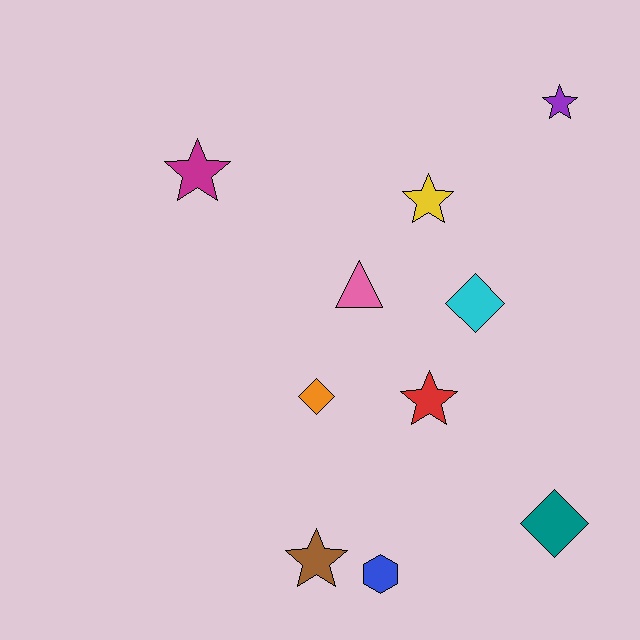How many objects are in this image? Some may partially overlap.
There are 10 objects.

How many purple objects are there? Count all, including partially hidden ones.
There is 1 purple object.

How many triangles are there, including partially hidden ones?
There is 1 triangle.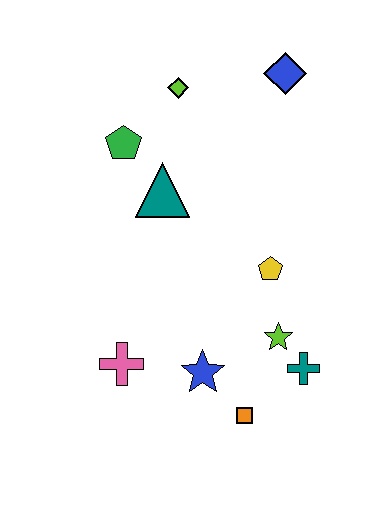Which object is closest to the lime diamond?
The green pentagon is closest to the lime diamond.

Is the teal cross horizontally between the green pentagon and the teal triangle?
No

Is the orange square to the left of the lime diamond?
No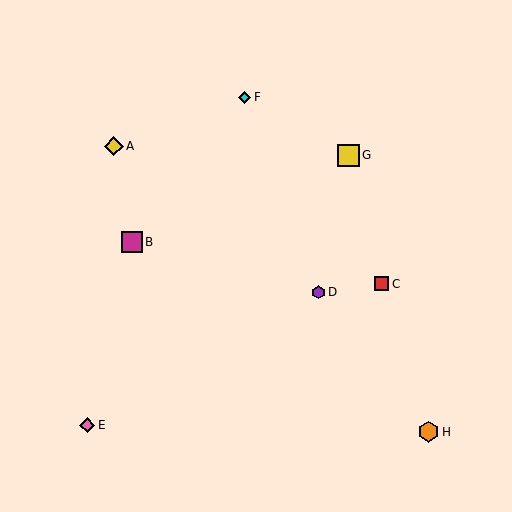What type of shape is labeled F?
Shape F is a cyan diamond.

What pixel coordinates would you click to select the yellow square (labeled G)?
Click at (348, 155) to select the yellow square G.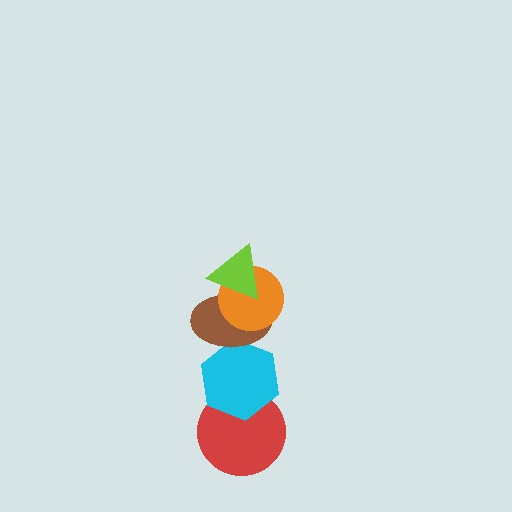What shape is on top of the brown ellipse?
The orange circle is on top of the brown ellipse.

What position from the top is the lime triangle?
The lime triangle is 1st from the top.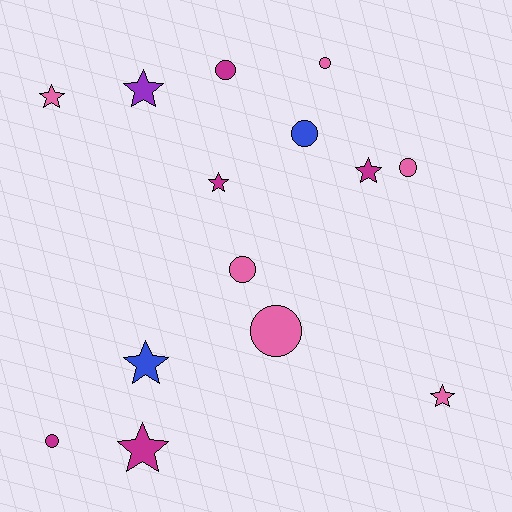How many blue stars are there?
There is 1 blue star.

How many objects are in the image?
There are 14 objects.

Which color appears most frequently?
Pink, with 6 objects.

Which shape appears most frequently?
Circle, with 7 objects.